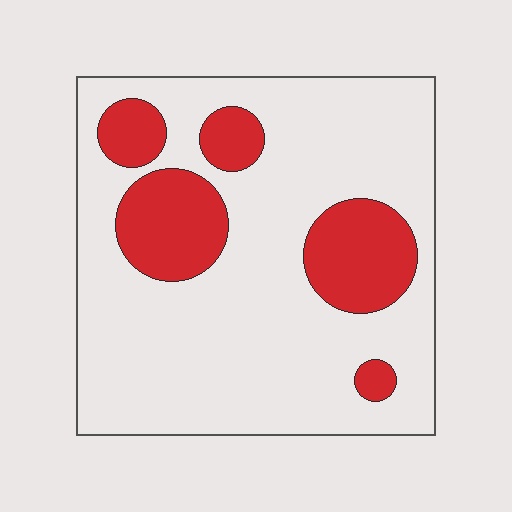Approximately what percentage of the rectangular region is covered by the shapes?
Approximately 25%.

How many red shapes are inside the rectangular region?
5.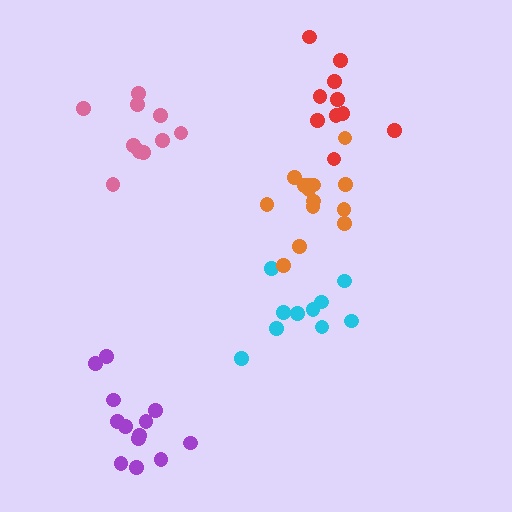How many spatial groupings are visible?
There are 5 spatial groupings.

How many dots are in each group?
Group 1: 11 dots, Group 2: 14 dots, Group 3: 11 dots, Group 4: 10 dots, Group 5: 13 dots (59 total).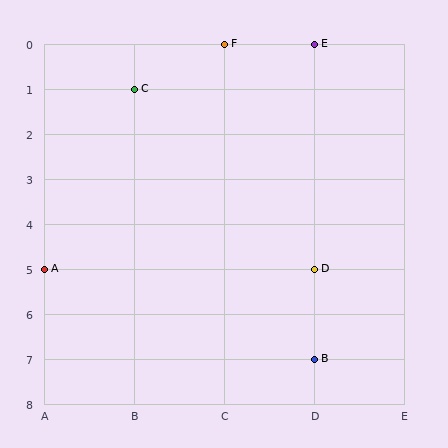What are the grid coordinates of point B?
Point B is at grid coordinates (D, 7).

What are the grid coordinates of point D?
Point D is at grid coordinates (D, 5).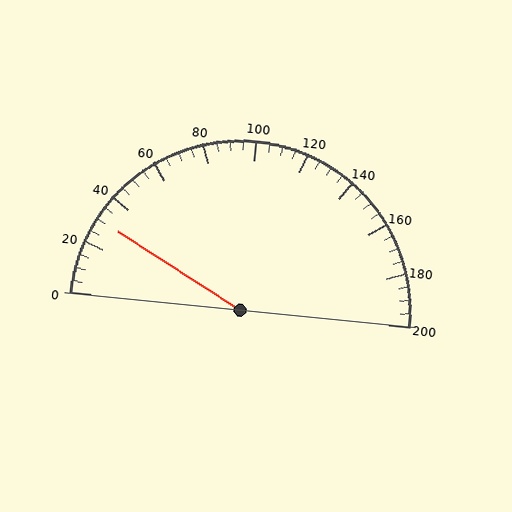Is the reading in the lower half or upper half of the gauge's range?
The reading is in the lower half of the range (0 to 200).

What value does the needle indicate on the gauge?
The needle indicates approximately 30.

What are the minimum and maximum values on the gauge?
The gauge ranges from 0 to 200.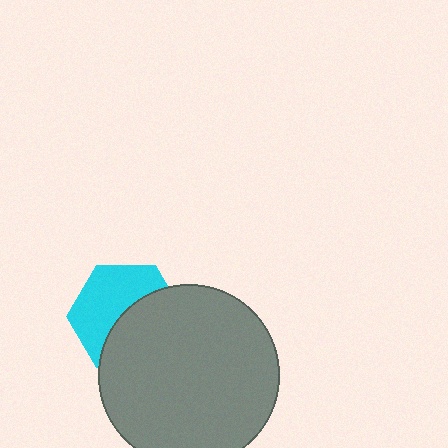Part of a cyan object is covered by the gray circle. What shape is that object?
It is a hexagon.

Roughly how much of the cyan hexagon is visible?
About half of it is visible (roughly 51%).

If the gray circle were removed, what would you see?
You would see the complete cyan hexagon.